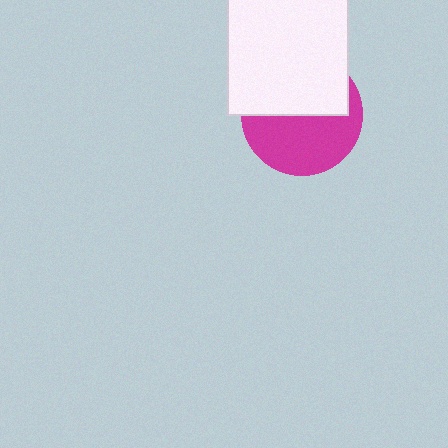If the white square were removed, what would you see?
You would see the complete magenta circle.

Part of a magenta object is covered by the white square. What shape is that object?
It is a circle.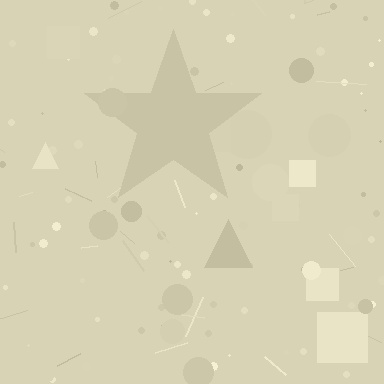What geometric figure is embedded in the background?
A star is embedded in the background.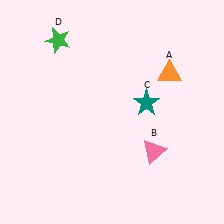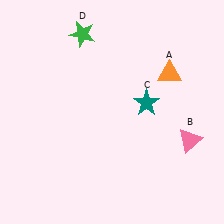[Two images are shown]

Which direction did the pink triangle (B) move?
The pink triangle (B) moved right.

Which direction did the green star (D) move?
The green star (D) moved right.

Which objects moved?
The objects that moved are: the pink triangle (B), the green star (D).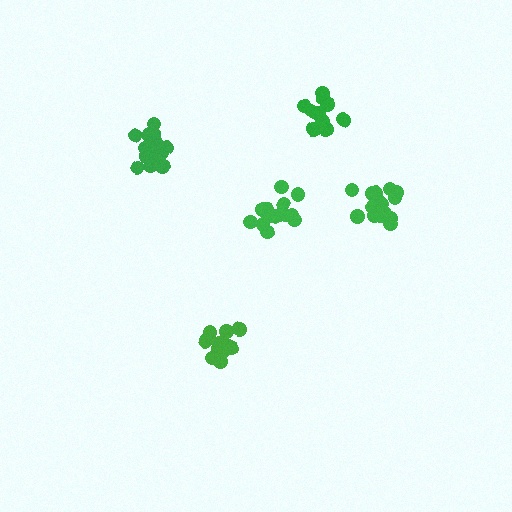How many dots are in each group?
Group 1: 16 dots, Group 2: 19 dots, Group 3: 14 dots, Group 4: 15 dots, Group 5: 19 dots (83 total).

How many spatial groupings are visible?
There are 5 spatial groupings.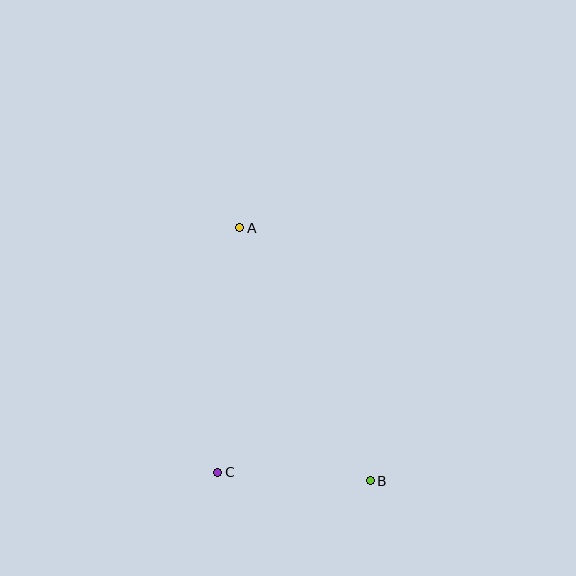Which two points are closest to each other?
Points B and C are closest to each other.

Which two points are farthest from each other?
Points A and B are farthest from each other.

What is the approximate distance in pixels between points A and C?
The distance between A and C is approximately 246 pixels.